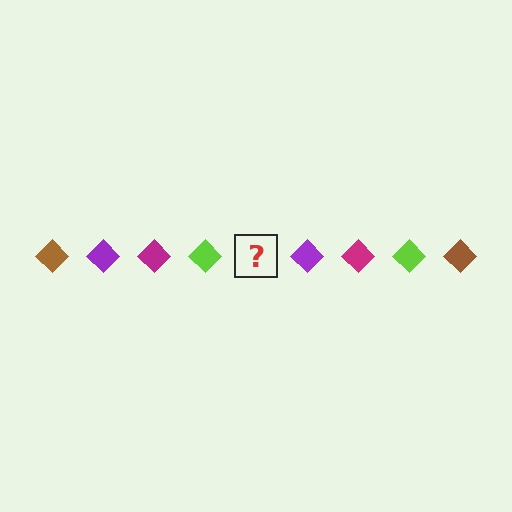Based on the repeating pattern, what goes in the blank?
The blank should be a brown diamond.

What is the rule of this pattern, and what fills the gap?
The rule is that the pattern cycles through brown, purple, magenta, lime diamonds. The gap should be filled with a brown diamond.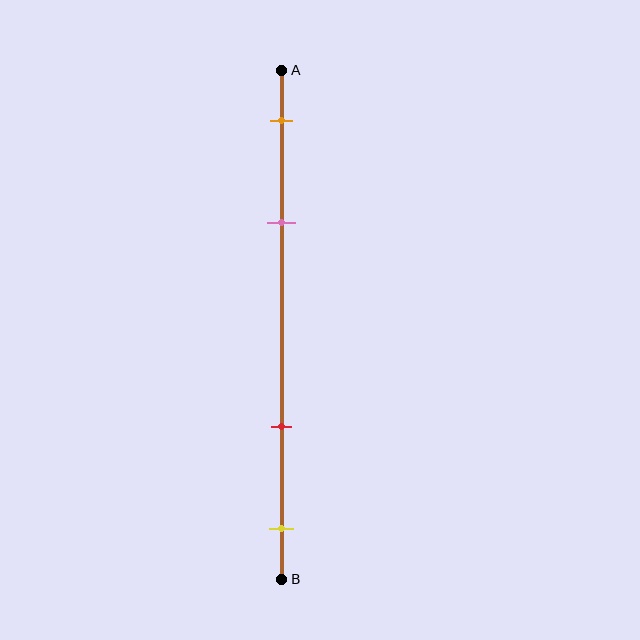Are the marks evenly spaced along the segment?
No, the marks are not evenly spaced.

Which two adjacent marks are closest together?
The orange and pink marks are the closest adjacent pair.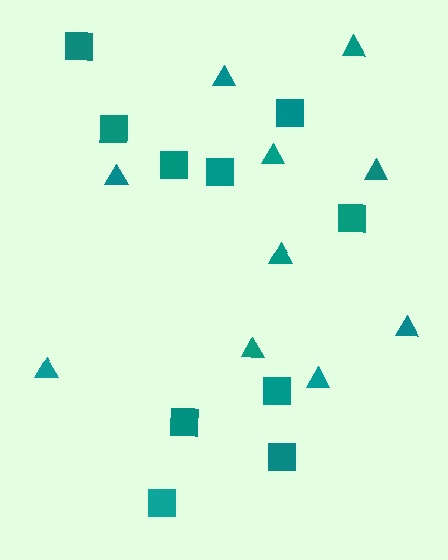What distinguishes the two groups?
There are 2 groups: one group of squares (10) and one group of triangles (10).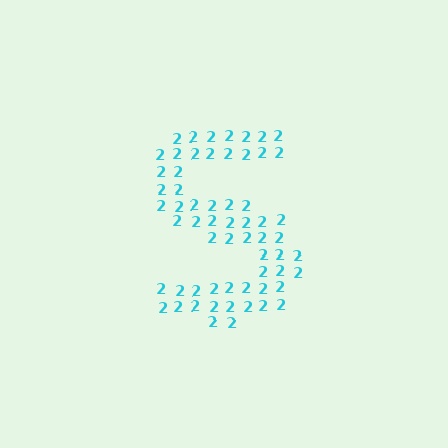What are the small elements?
The small elements are digit 2's.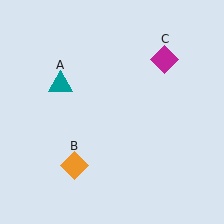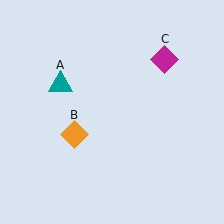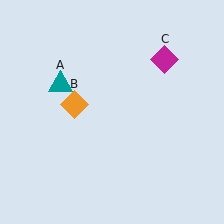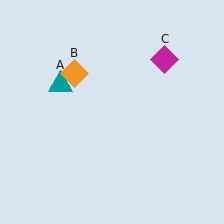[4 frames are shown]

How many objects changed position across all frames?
1 object changed position: orange diamond (object B).